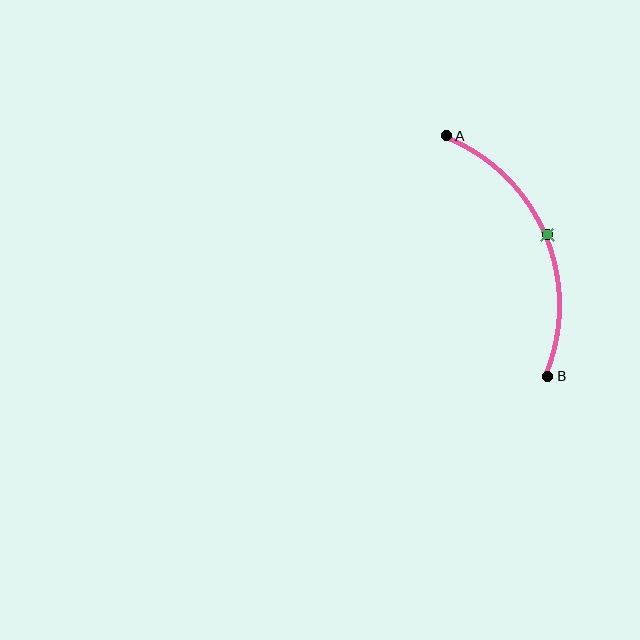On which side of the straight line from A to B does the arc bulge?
The arc bulges to the right of the straight line connecting A and B.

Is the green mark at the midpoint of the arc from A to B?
Yes. The green mark lies on the arc at equal arc-length from both A and B — it is the arc midpoint.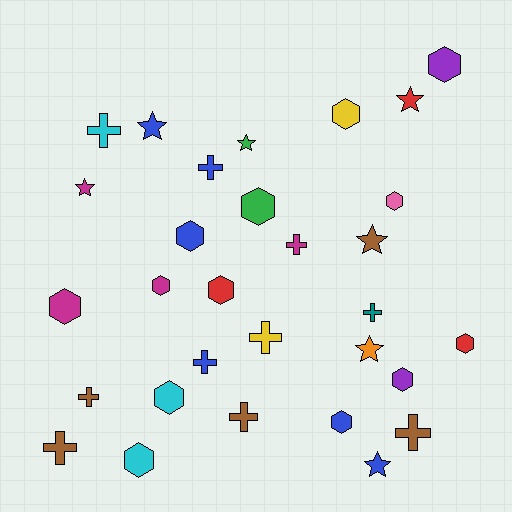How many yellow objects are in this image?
There are 2 yellow objects.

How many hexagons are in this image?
There are 13 hexagons.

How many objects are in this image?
There are 30 objects.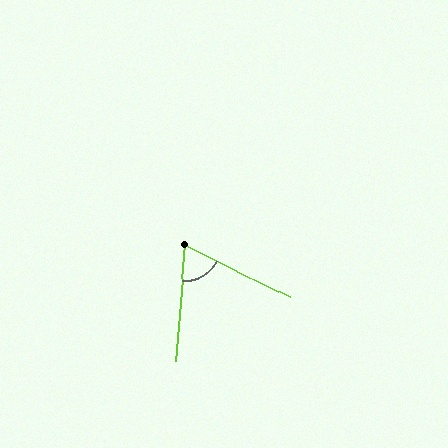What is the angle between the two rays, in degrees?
Approximately 68 degrees.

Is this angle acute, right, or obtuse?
It is acute.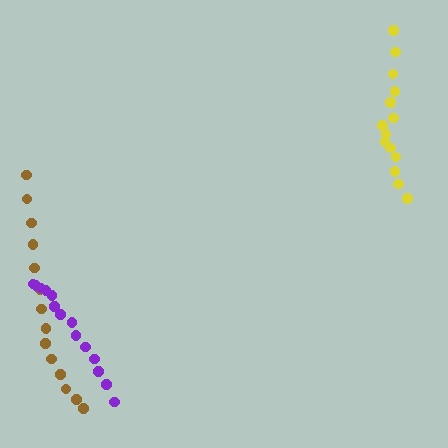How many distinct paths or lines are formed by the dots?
There are 3 distinct paths.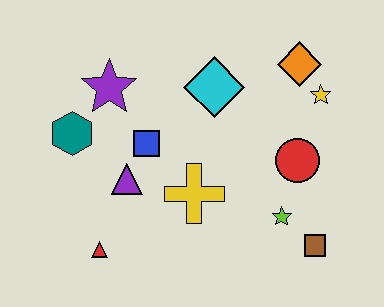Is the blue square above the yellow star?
No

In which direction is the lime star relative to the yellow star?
The lime star is below the yellow star.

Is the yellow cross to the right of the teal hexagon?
Yes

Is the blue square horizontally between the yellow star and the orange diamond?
No